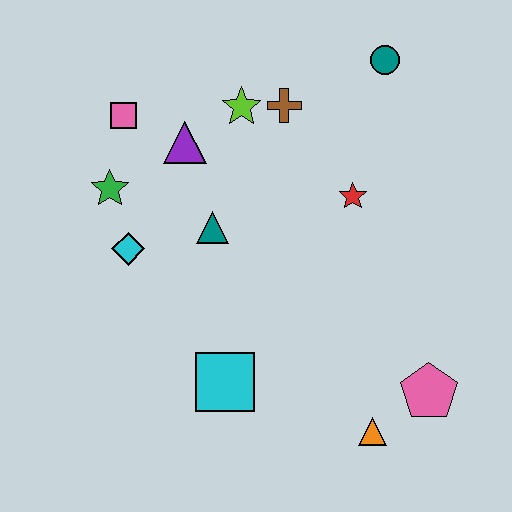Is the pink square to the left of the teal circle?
Yes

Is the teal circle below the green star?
No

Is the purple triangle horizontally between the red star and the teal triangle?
No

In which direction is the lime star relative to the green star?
The lime star is to the right of the green star.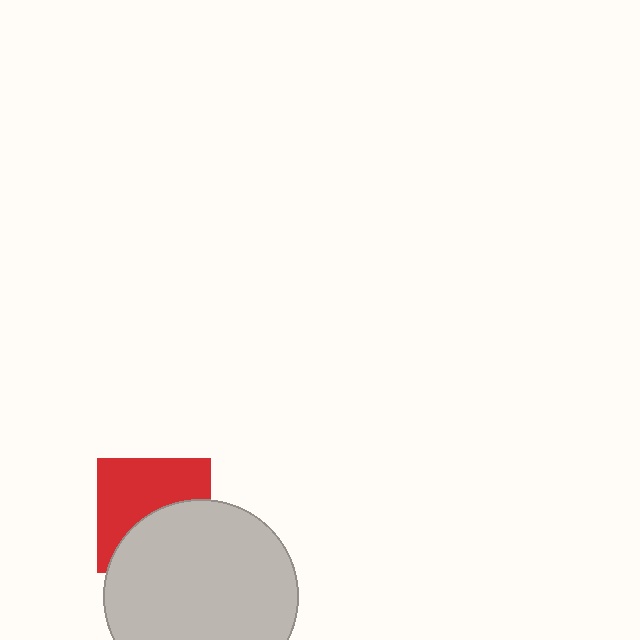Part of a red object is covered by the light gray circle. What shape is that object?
It is a square.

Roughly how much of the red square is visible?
About half of it is visible (roughly 54%).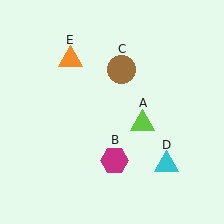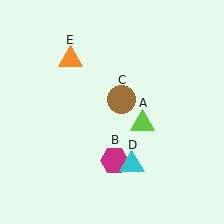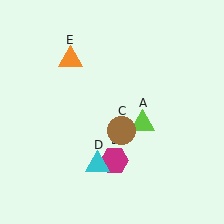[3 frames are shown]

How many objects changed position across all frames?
2 objects changed position: brown circle (object C), cyan triangle (object D).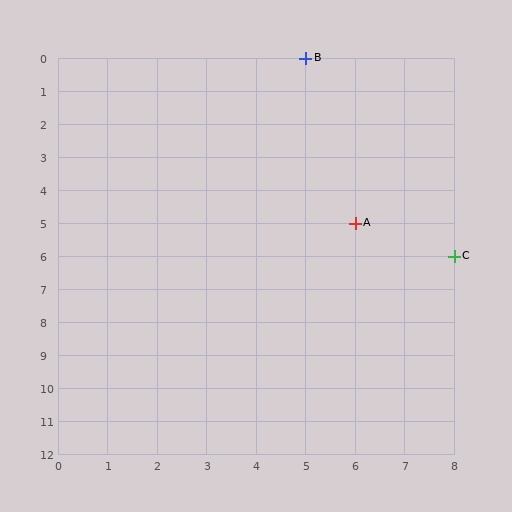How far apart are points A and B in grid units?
Points A and B are 1 column and 5 rows apart (about 5.1 grid units diagonally).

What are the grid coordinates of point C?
Point C is at grid coordinates (8, 6).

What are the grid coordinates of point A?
Point A is at grid coordinates (6, 5).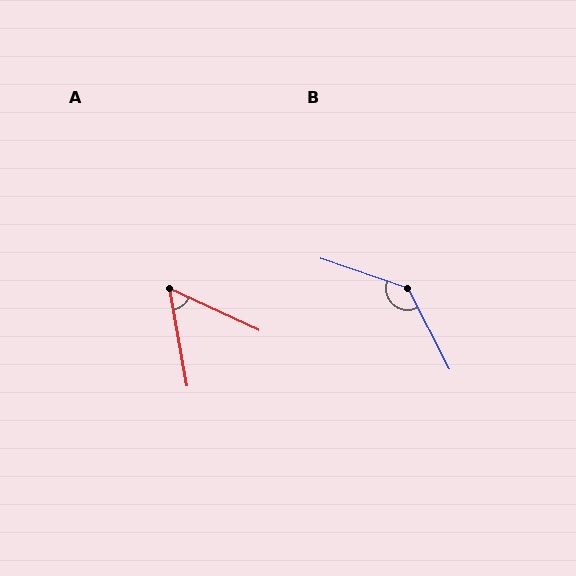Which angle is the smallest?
A, at approximately 55 degrees.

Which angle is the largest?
B, at approximately 136 degrees.